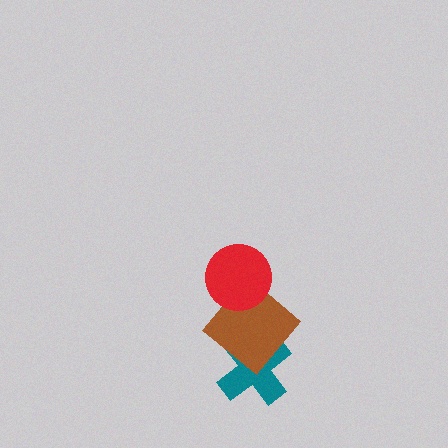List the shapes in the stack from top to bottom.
From top to bottom: the red circle, the brown diamond, the teal cross.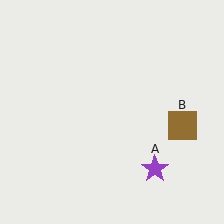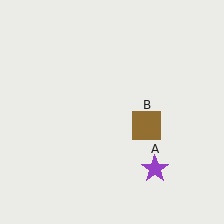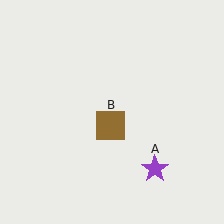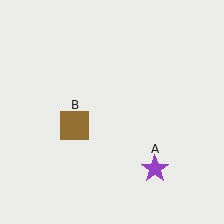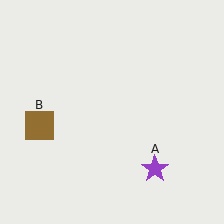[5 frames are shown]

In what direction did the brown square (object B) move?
The brown square (object B) moved left.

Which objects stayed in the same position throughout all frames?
Purple star (object A) remained stationary.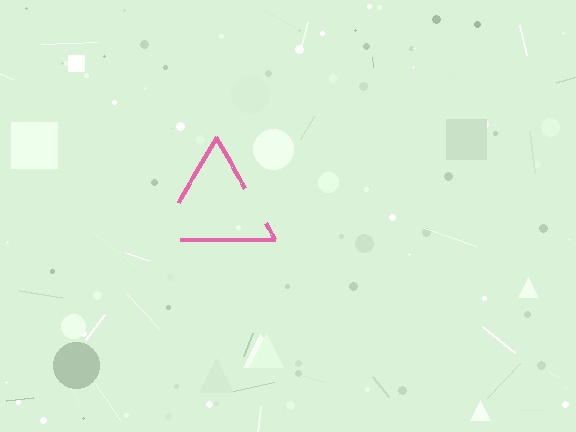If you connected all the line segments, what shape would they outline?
They would outline a triangle.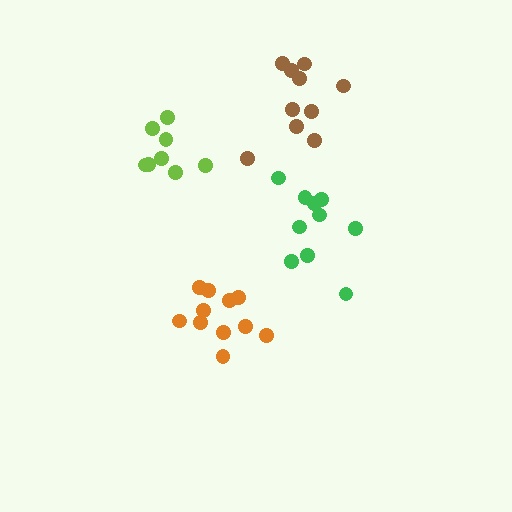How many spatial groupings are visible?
There are 4 spatial groupings.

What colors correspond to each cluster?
The clusters are colored: orange, brown, green, lime.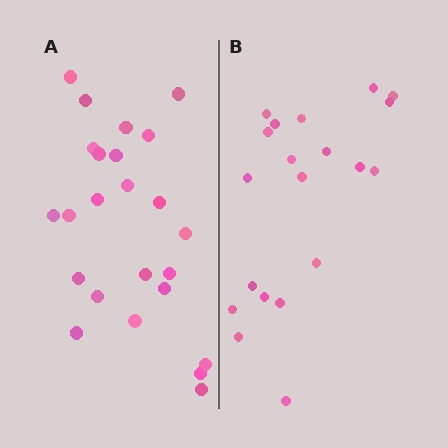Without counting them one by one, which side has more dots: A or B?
Region A (the left region) has more dots.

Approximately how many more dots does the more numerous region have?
Region A has about 4 more dots than region B.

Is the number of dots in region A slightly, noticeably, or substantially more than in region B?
Region A has only slightly more — the two regions are fairly close. The ratio is roughly 1.2 to 1.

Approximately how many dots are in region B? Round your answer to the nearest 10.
About 20 dots.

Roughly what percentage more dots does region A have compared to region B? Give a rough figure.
About 20% more.